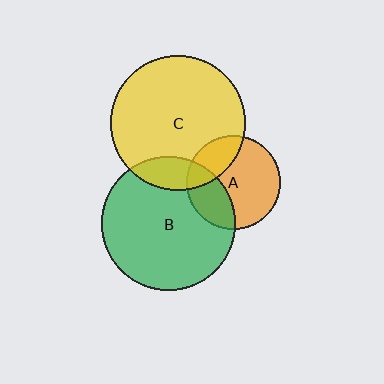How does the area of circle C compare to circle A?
Approximately 2.0 times.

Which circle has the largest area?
Circle C (yellow).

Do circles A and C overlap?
Yes.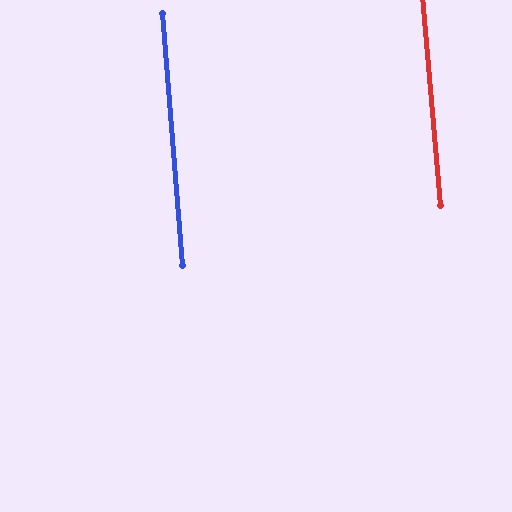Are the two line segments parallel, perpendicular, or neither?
Parallel — their directions differ by only 0.4°.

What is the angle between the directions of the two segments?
Approximately 0 degrees.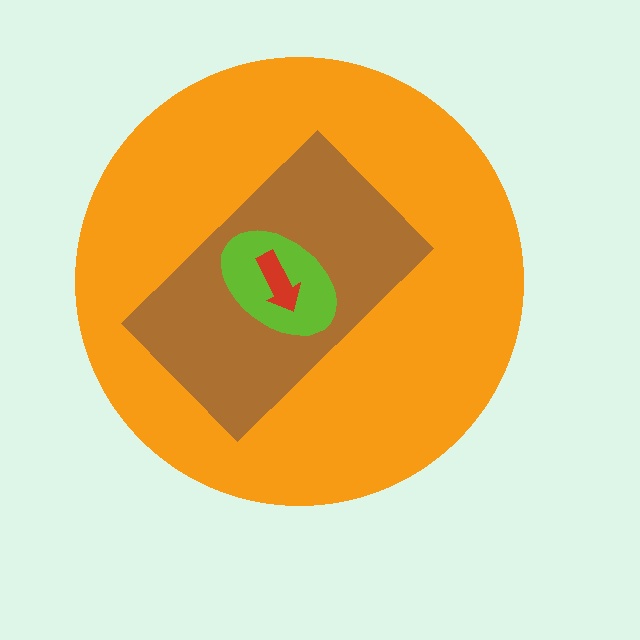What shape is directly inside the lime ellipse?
The red arrow.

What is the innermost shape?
The red arrow.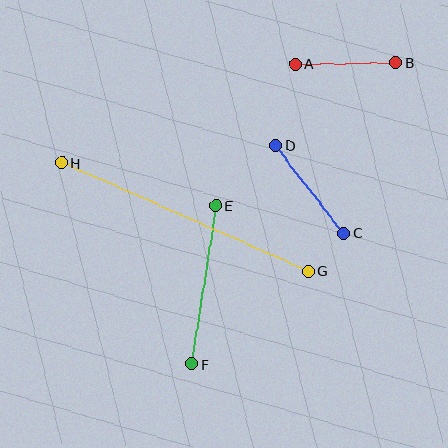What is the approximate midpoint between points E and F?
The midpoint is at approximately (204, 285) pixels.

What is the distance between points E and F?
The distance is approximately 161 pixels.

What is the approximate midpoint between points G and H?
The midpoint is at approximately (185, 217) pixels.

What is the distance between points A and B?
The distance is approximately 100 pixels.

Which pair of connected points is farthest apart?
Points G and H are farthest apart.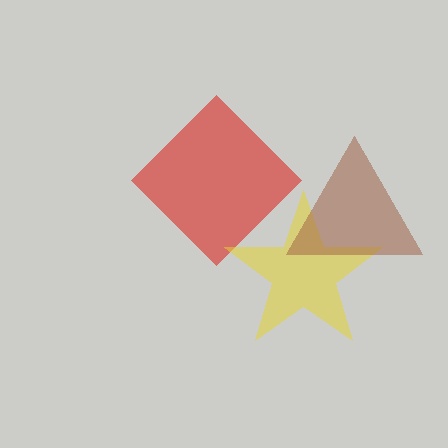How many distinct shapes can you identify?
There are 3 distinct shapes: a red diamond, a yellow star, a brown triangle.